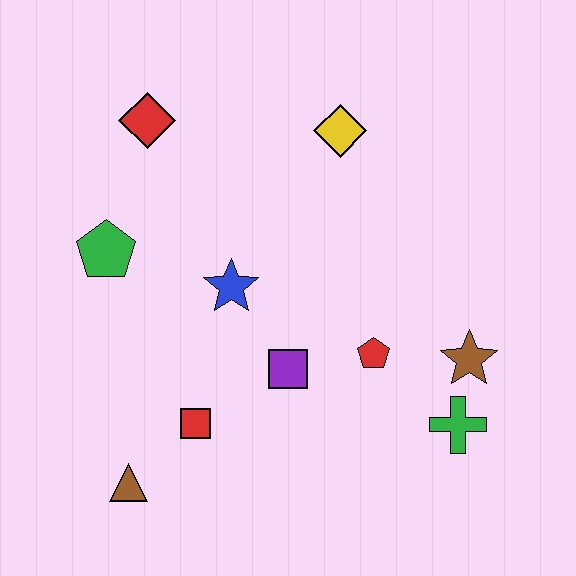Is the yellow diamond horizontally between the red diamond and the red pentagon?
Yes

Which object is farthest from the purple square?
The red diamond is farthest from the purple square.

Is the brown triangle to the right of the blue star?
No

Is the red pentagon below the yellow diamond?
Yes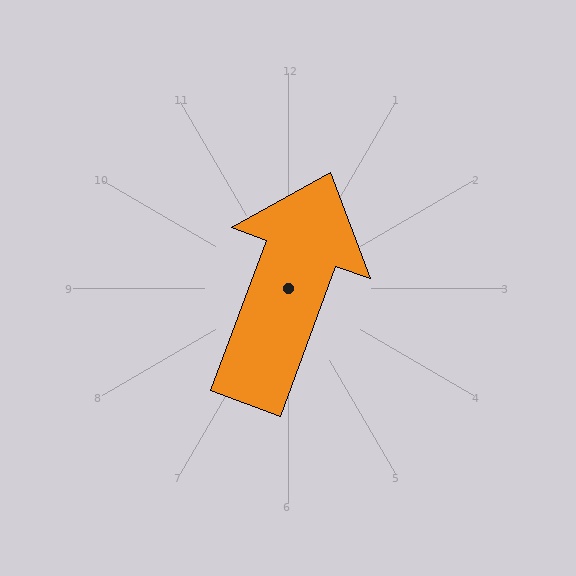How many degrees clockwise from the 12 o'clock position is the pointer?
Approximately 20 degrees.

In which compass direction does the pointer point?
North.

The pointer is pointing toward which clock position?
Roughly 1 o'clock.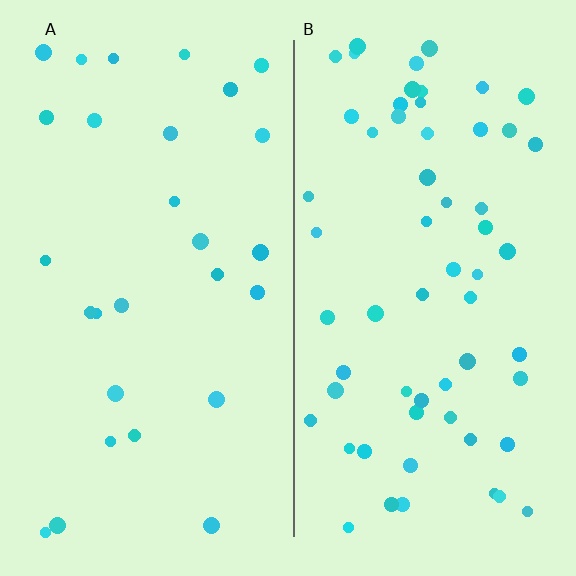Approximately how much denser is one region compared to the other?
Approximately 2.2× — region B over region A.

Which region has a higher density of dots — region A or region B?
B (the right).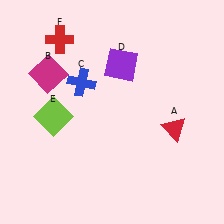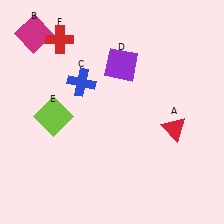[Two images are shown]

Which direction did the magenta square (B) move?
The magenta square (B) moved up.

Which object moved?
The magenta square (B) moved up.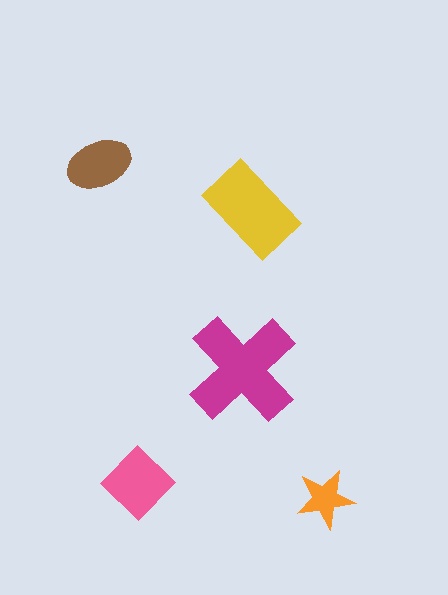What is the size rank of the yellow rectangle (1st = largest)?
2nd.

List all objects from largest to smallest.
The magenta cross, the yellow rectangle, the pink diamond, the brown ellipse, the orange star.